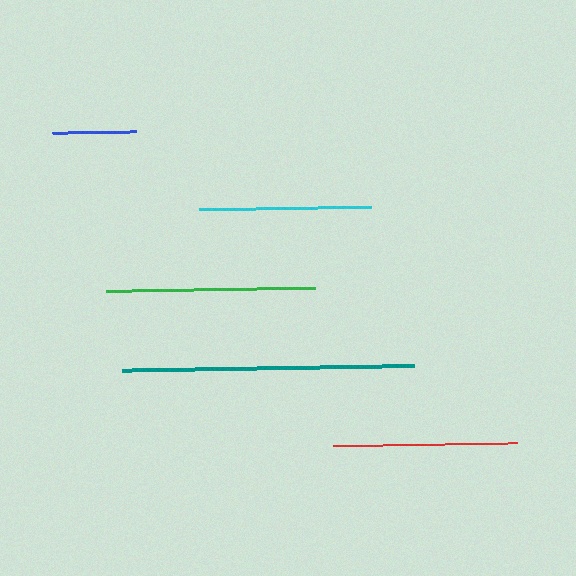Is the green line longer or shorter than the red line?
The green line is longer than the red line.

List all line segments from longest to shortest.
From longest to shortest: teal, green, red, cyan, blue.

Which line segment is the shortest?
The blue line is the shortest at approximately 84 pixels.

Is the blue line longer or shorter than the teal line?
The teal line is longer than the blue line.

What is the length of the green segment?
The green segment is approximately 209 pixels long.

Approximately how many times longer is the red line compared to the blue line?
The red line is approximately 2.2 times the length of the blue line.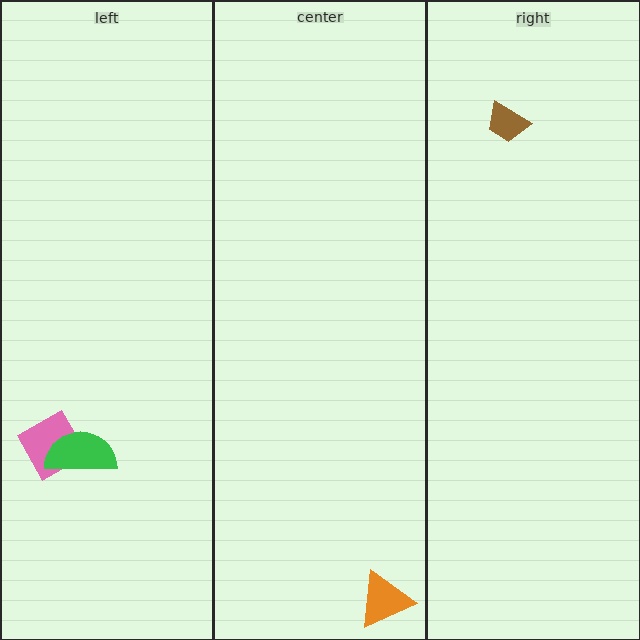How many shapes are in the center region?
1.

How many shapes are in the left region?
2.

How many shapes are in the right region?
1.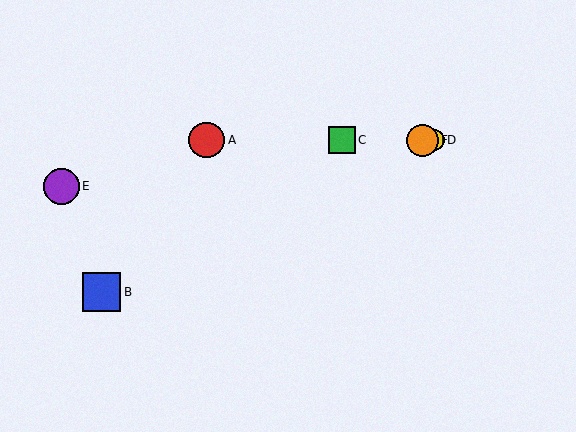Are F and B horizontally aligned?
No, F is at y≈140 and B is at y≈292.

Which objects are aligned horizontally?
Objects A, C, D, F are aligned horizontally.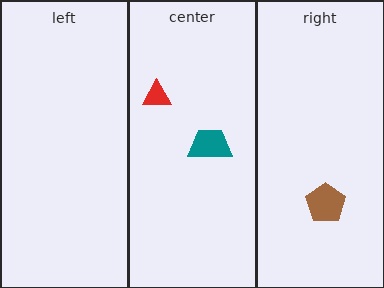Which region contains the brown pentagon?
The right region.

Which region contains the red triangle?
The center region.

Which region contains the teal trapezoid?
The center region.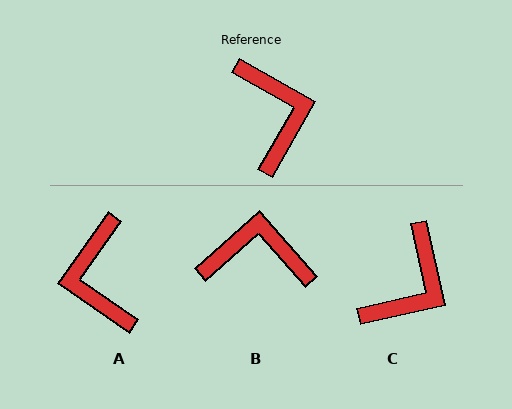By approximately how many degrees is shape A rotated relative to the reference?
Approximately 175 degrees counter-clockwise.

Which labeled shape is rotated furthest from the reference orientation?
A, about 175 degrees away.